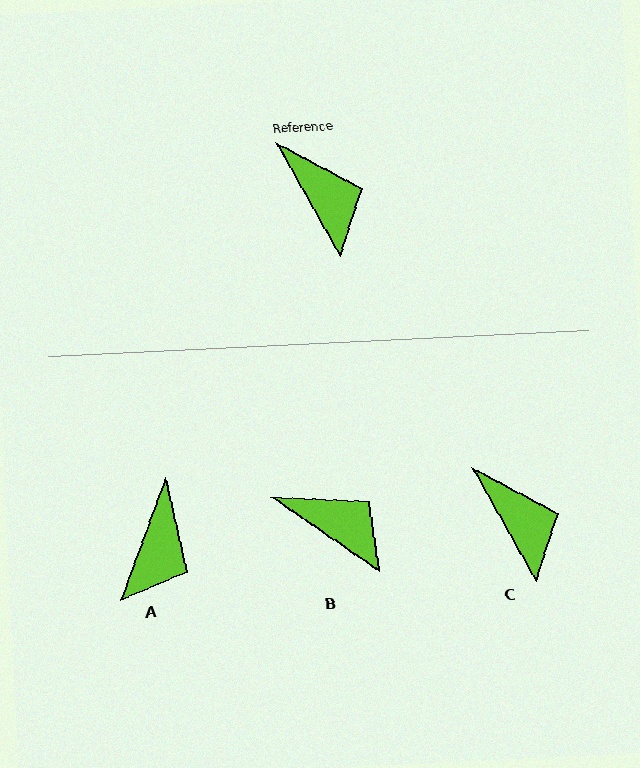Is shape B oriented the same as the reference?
No, it is off by about 26 degrees.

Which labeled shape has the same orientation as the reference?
C.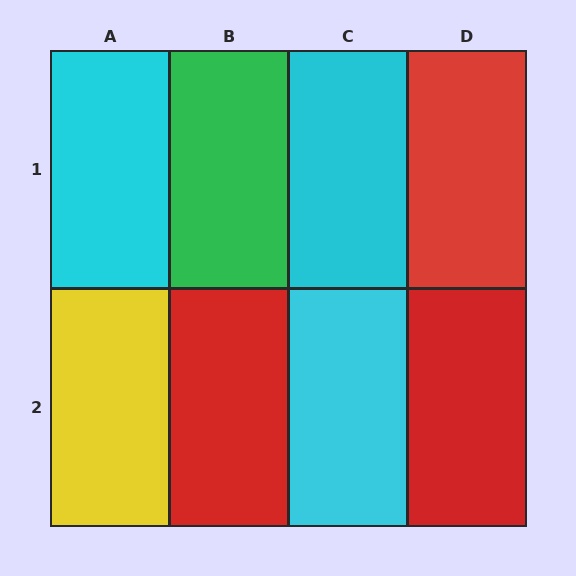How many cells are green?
1 cell is green.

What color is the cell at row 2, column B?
Red.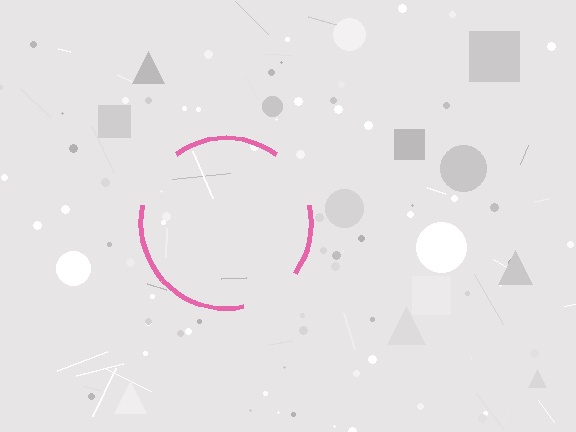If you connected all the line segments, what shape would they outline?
They would outline a circle.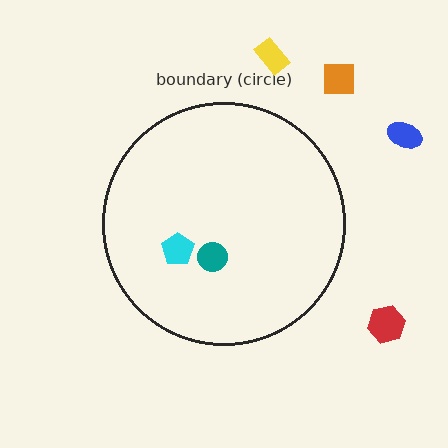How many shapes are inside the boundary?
2 inside, 4 outside.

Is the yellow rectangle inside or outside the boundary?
Outside.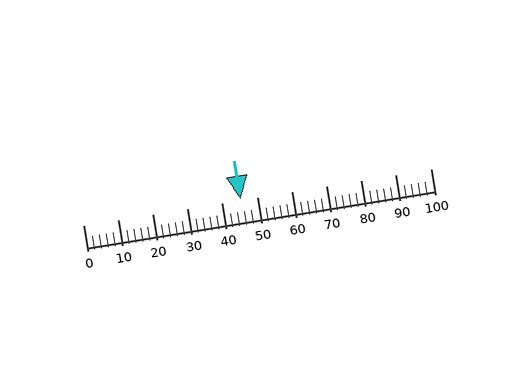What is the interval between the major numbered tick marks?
The major tick marks are spaced 10 units apart.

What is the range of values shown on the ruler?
The ruler shows values from 0 to 100.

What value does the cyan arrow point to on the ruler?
The cyan arrow points to approximately 45.